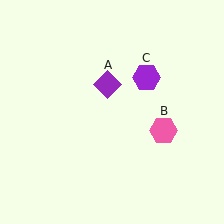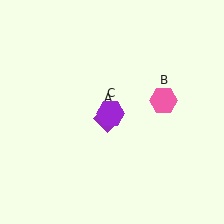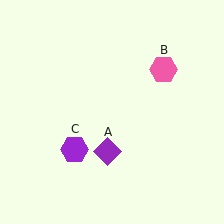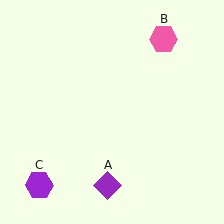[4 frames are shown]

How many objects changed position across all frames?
3 objects changed position: purple diamond (object A), pink hexagon (object B), purple hexagon (object C).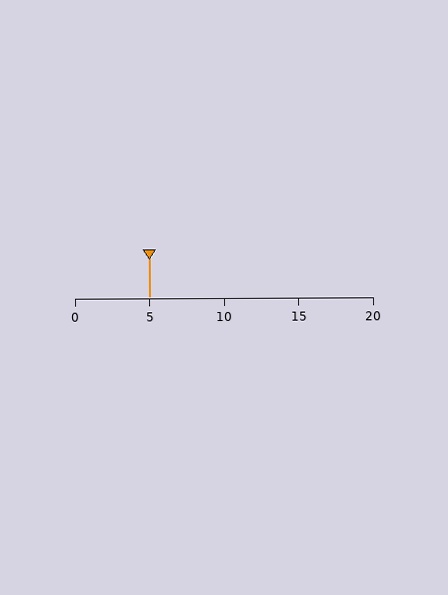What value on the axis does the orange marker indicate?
The marker indicates approximately 5.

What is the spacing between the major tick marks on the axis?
The major ticks are spaced 5 apart.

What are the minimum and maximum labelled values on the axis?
The axis runs from 0 to 20.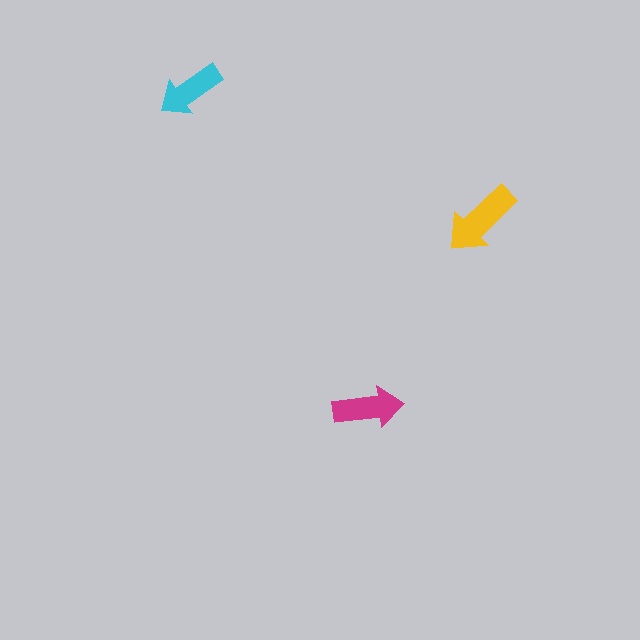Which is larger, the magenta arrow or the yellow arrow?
The yellow one.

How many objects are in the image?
There are 3 objects in the image.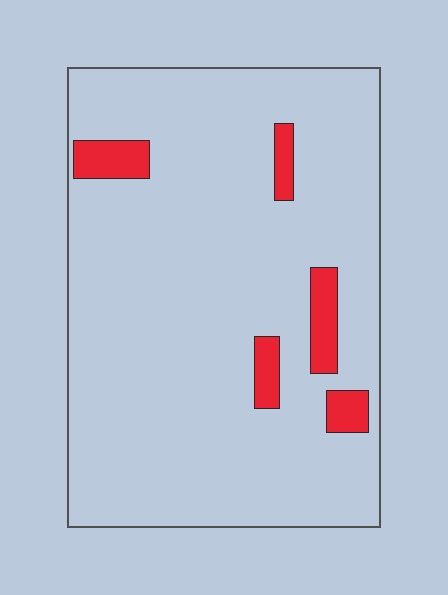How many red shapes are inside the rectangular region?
5.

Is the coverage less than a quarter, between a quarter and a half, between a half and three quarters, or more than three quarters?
Less than a quarter.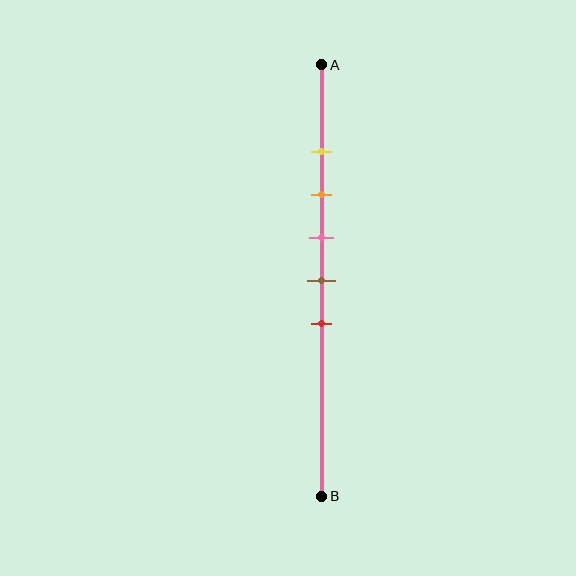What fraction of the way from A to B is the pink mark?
The pink mark is approximately 40% (0.4) of the way from A to B.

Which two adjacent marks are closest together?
The yellow and orange marks are the closest adjacent pair.